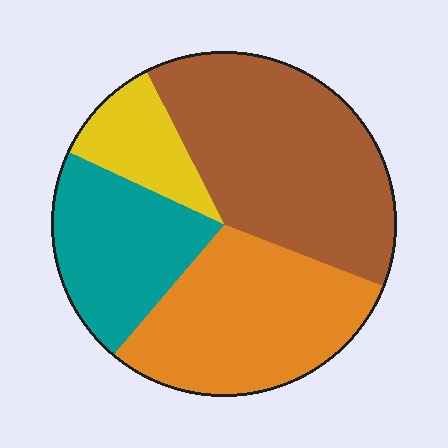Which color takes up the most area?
Brown, at roughly 40%.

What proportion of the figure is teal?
Teal covers roughly 20% of the figure.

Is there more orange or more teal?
Orange.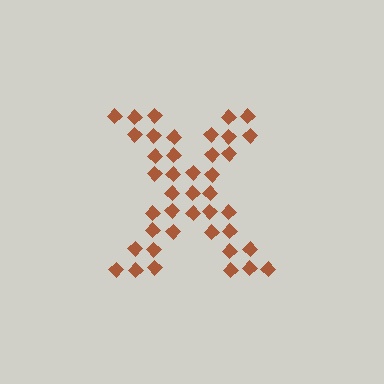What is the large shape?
The large shape is the letter X.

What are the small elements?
The small elements are diamonds.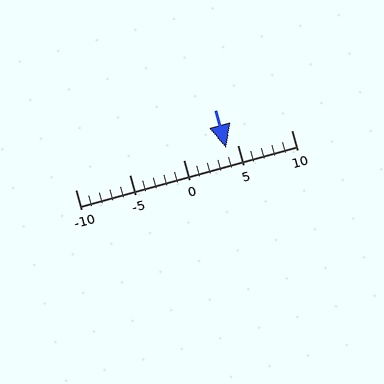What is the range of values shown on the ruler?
The ruler shows values from -10 to 10.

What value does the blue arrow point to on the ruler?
The blue arrow points to approximately 4.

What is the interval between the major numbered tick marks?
The major tick marks are spaced 5 units apart.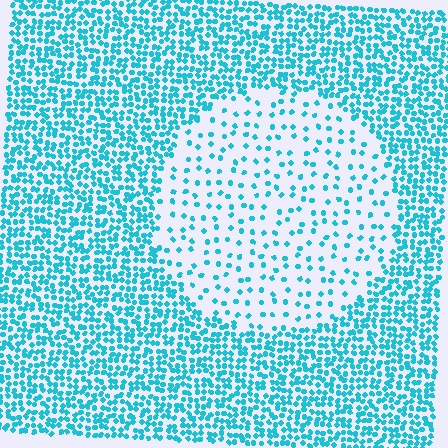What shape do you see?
I see a circle.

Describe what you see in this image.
The image contains small cyan elements arranged at two different densities. A circle-shaped region is visible where the elements are less densely packed than the surrounding area.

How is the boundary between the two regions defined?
The boundary is defined by a change in element density (approximately 3.1x ratio). All elements are the same color, size, and shape.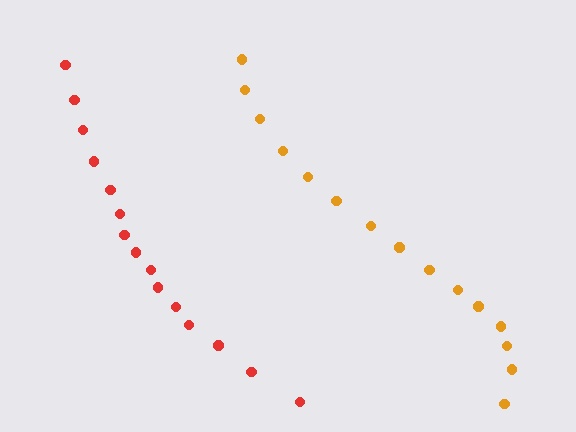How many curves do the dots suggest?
There are 2 distinct paths.